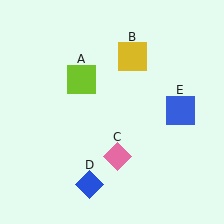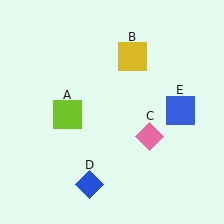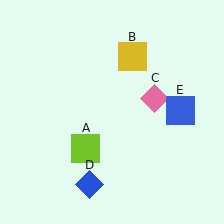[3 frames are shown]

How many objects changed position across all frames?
2 objects changed position: lime square (object A), pink diamond (object C).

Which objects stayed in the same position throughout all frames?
Yellow square (object B) and blue diamond (object D) and blue square (object E) remained stationary.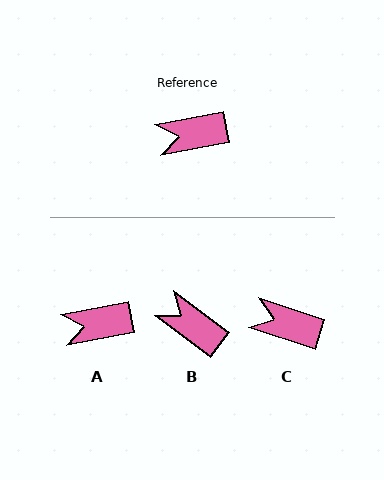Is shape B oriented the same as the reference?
No, it is off by about 48 degrees.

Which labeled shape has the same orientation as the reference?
A.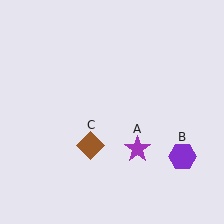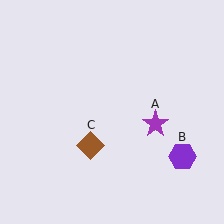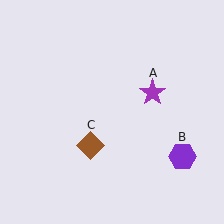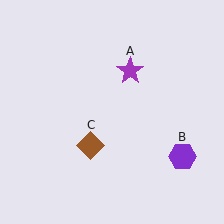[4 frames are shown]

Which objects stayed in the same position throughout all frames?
Purple hexagon (object B) and brown diamond (object C) remained stationary.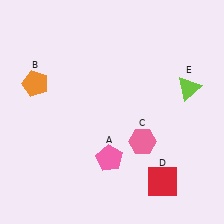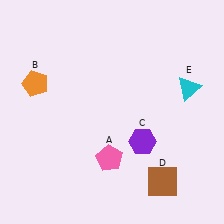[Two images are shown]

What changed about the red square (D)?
In Image 1, D is red. In Image 2, it changed to brown.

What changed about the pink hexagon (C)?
In Image 1, C is pink. In Image 2, it changed to purple.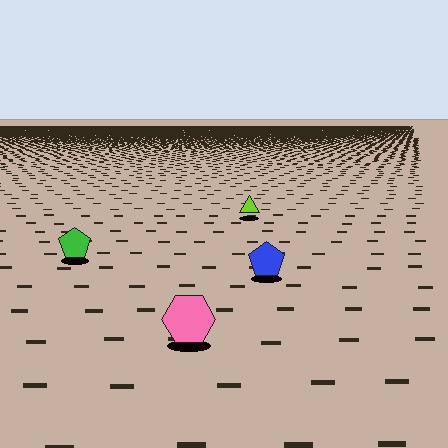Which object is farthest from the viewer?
The lime triangle is farthest from the viewer. It appears smaller and the ground texture around it is denser.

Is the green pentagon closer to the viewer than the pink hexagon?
No. The pink hexagon is closer — you can tell from the texture gradient: the ground texture is coarser near it.